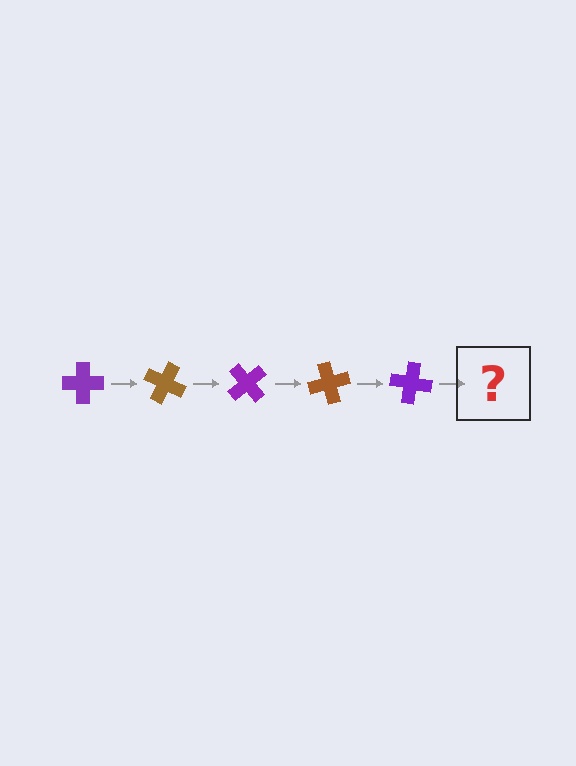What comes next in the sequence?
The next element should be a brown cross, rotated 125 degrees from the start.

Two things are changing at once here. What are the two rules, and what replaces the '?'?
The two rules are that it rotates 25 degrees each step and the color cycles through purple and brown. The '?' should be a brown cross, rotated 125 degrees from the start.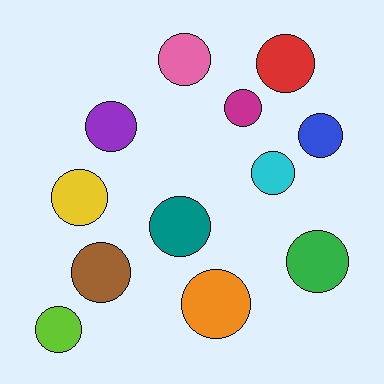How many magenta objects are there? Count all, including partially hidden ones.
There is 1 magenta object.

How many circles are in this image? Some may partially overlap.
There are 12 circles.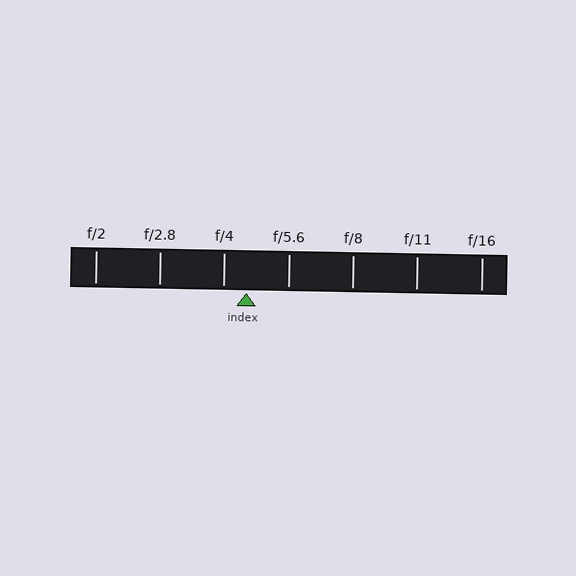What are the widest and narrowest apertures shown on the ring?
The widest aperture shown is f/2 and the narrowest is f/16.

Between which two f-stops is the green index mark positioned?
The index mark is between f/4 and f/5.6.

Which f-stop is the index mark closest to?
The index mark is closest to f/4.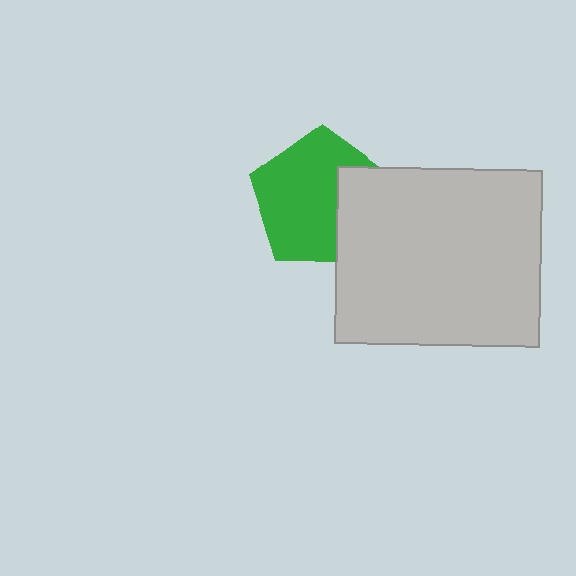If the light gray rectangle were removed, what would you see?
You would see the complete green pentagon.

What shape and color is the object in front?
The object in front is a light gray rectangle.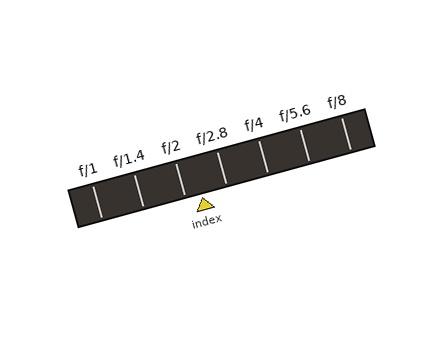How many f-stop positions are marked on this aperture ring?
There are 7 f-stop positions marked.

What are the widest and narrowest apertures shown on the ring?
The widest aperture shown is f/1 and the narrowest is f/8.